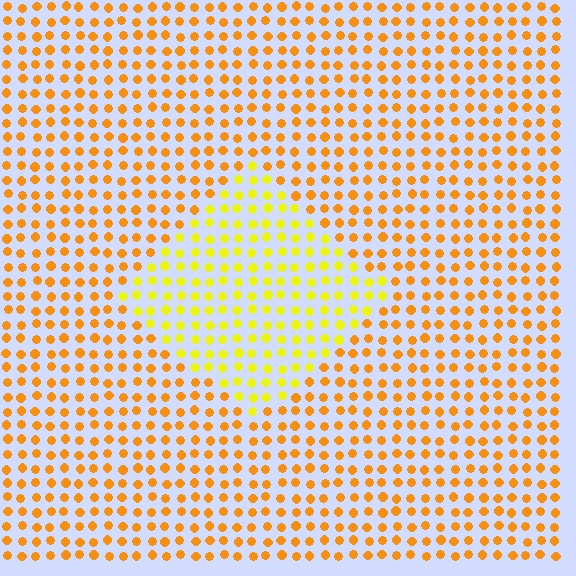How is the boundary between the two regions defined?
The boundary is defined purely by a slight shift in hue (about 30 degrees). Spacing, size, and orientation are identical on both sides.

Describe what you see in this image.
The image is filled with small orange elements in a uniform arrangement. A diamond-shaped region is visible where the elements are tinted to a slightly different hue, forming a subtle color boundary.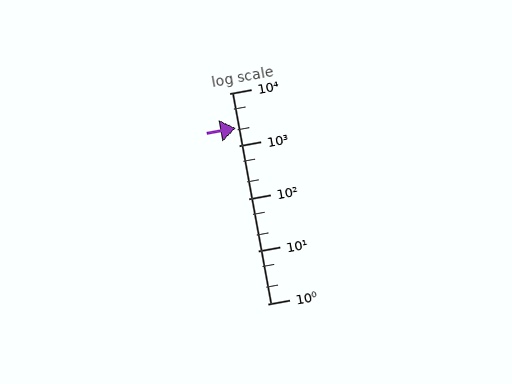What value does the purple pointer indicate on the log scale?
The pointer indicates approximately 2200.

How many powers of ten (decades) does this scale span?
The scale spans 4 decades, from 1 to 10000.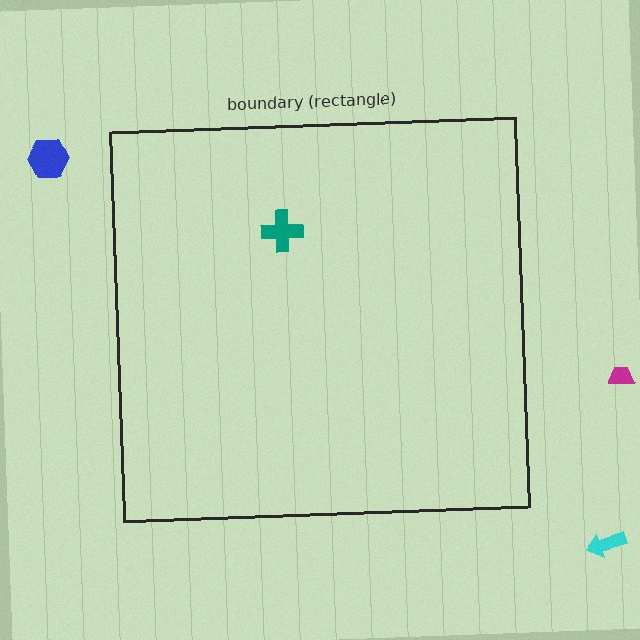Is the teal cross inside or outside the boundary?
Inside.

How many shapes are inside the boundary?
1 inside, 3 outside.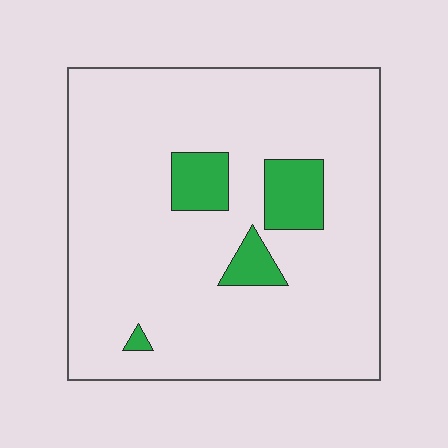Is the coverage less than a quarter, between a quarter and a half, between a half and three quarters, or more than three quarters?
Less than a quarter.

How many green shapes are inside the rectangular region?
4.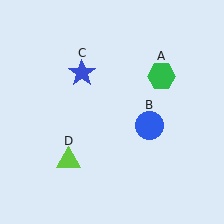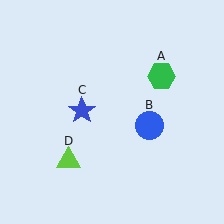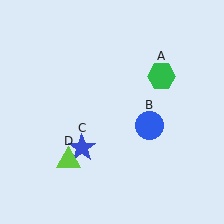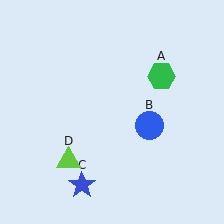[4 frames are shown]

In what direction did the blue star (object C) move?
The blue star (object C) moved down.